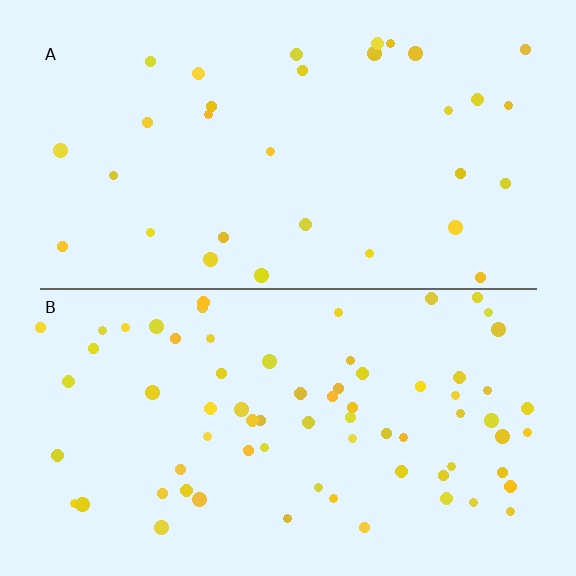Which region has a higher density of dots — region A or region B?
B (the bottom).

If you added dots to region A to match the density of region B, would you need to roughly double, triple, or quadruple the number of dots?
Approximately double.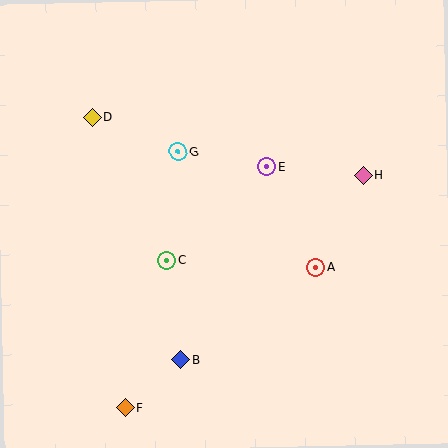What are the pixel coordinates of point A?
Point A is at (316, 267).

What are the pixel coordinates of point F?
Point F is at (125, 408).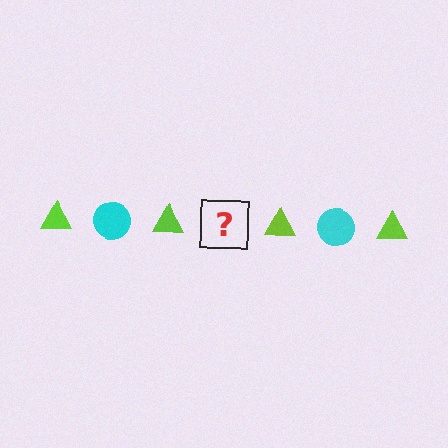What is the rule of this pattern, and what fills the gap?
The rule is that the pattern alternates between lime triangle and cyan circle. The gap should be filled with a cyan circle.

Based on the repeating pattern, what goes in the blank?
The blank should be a cyan circle.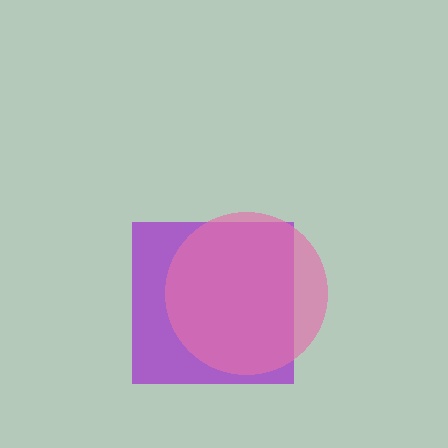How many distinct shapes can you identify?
There are 2 distinct shapes: a purple square, a pink circle.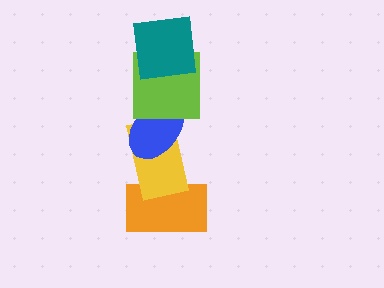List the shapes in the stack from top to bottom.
From top to bottom: the teal square, the lime square, the blue ellipse, the yellow rectangle, the orange rectangle.